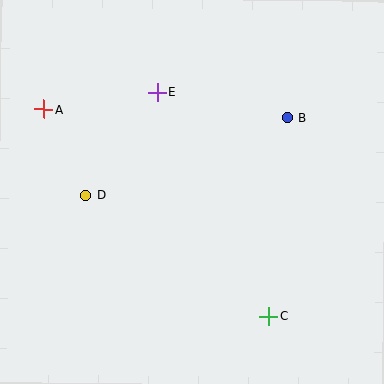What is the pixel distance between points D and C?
The distance between D and C is 219 pixels.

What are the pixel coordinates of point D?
Point D is at (86, 195).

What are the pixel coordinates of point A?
Point A is at (44, 109).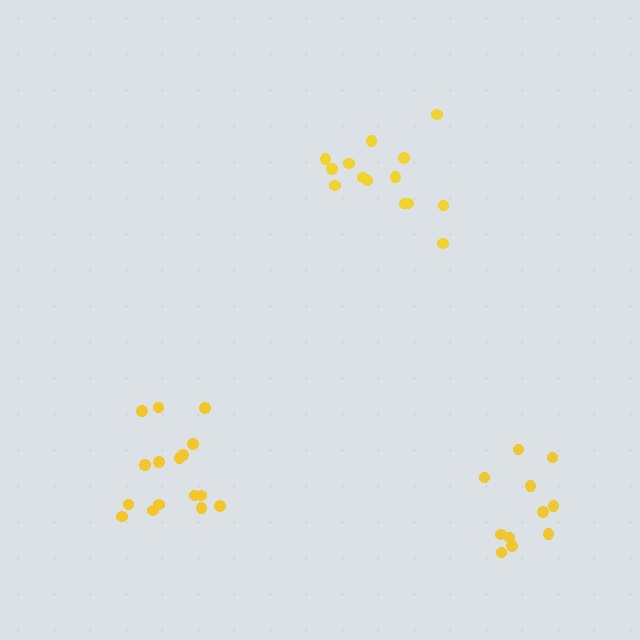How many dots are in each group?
Group 1: 14 dots, Group 2: 11 dots, Group 3: 16 dots (41 total).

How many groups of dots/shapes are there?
There are 3 groups.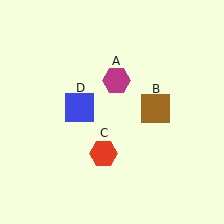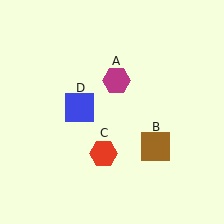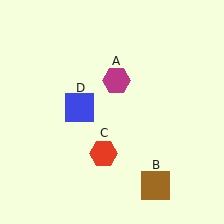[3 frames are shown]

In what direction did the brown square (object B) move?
The brown square (object B) moved down.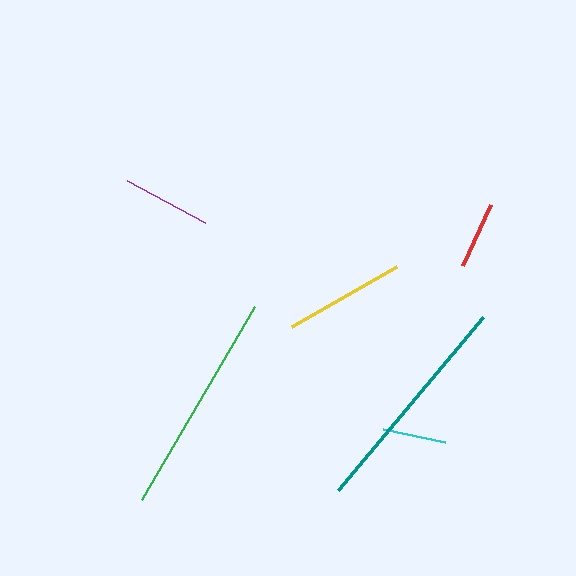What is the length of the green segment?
The green segment is approximately 223 pixels long.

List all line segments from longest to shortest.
From longest to shortest: teal, green, yellow, purple, red, cyan.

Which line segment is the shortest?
The cyan line is the shortest at approximately 64 pixels.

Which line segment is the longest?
The teal line is the longest at approximately 226 pixels.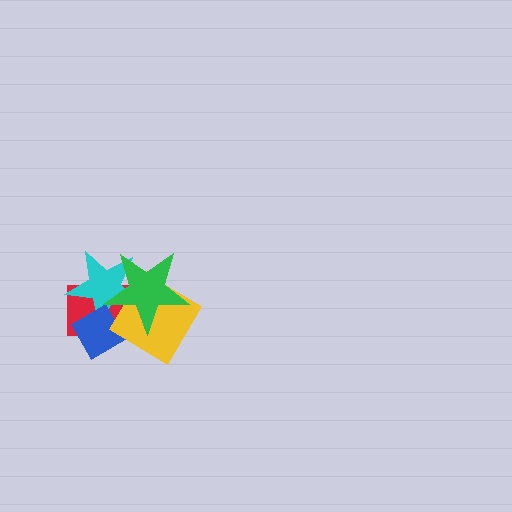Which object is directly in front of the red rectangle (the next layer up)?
The cyan star is directly in front of the red rectangle.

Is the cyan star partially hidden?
Yes, it is partially covered by another shape.